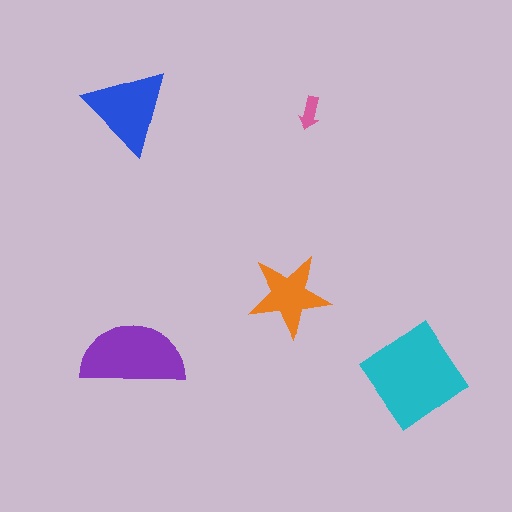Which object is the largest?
The cyan diamond.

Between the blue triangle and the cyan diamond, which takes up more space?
The cyan diamond.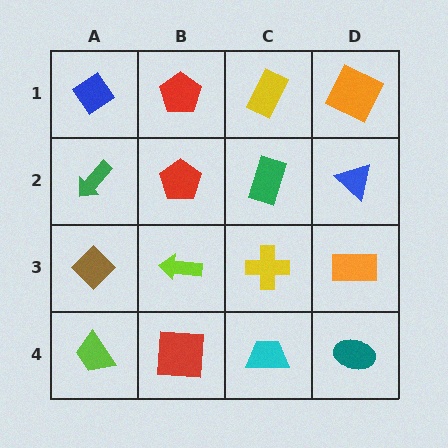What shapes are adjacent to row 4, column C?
A yellow cross (row 3, column C), a red square (row 4, column B), a teal ellipse (row 4, column D).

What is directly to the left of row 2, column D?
A green rectangle.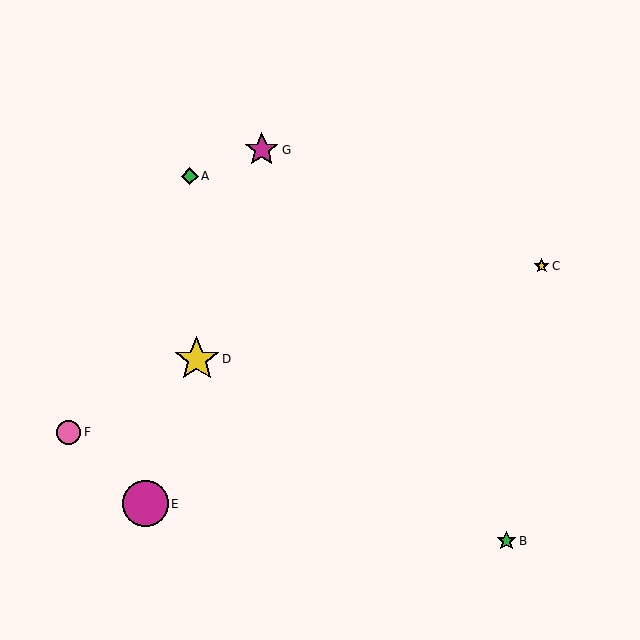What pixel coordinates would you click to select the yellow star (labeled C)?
Click at (542, 266) to select the yellow star C.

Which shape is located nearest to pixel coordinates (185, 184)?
The green diamond (labeled A) at (190, 176) is nearest to that location.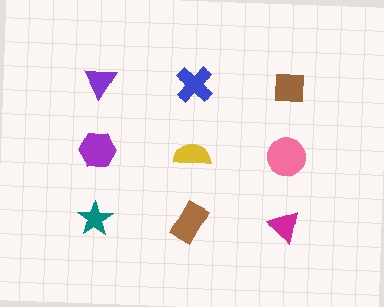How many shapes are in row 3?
3 shapes.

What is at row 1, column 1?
A purple triangle.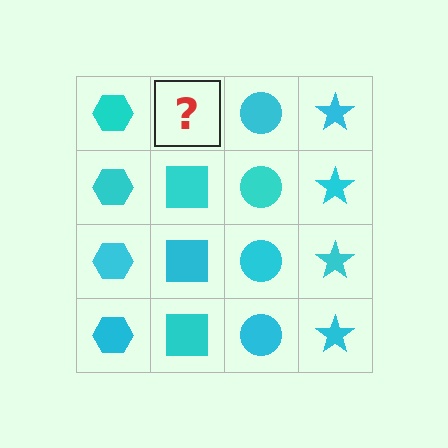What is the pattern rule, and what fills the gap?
The rule is that each column has a consistent shape. The gap should be filled with a cyan square.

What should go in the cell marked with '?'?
The missing cell should contain a cyan square.